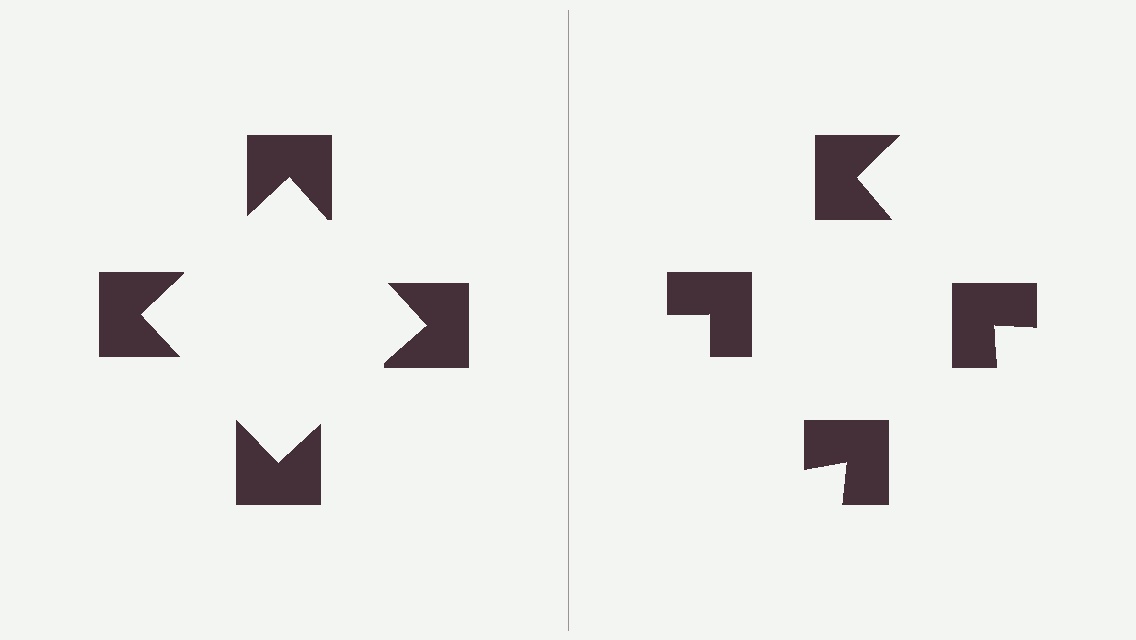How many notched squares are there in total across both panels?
8 — 4 on each side.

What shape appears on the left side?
An illusory square.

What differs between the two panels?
The notched squares are positioned identically on both sides; only the wedge orientations differ. On the left they align to a square; on the right they are misaligned.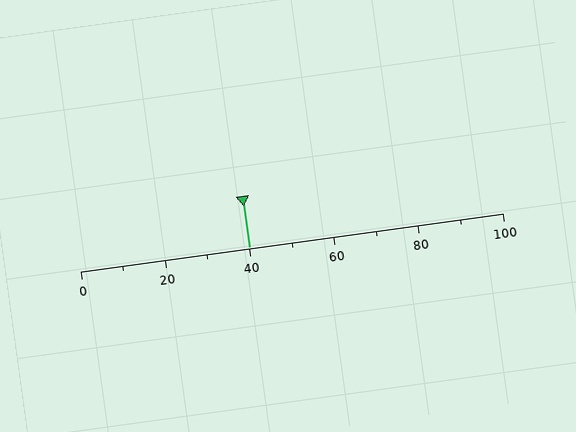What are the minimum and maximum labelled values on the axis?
The axis runs from 0 to 100.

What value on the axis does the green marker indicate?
The marker indicates approximately 40.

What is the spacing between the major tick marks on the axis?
The major ticks are spaced 20 apart.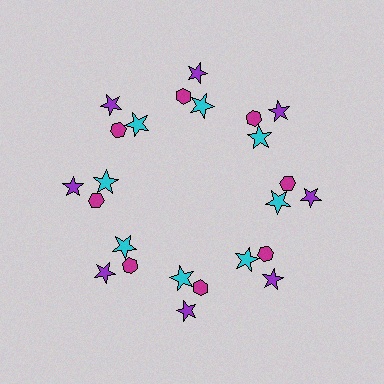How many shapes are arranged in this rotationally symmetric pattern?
There are 24 shapes, arranged in 8 groups of 3.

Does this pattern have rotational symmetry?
Yes, this pattern has 8-fold rotational symmetry. It looks the same after rotating 45 degrees around the center.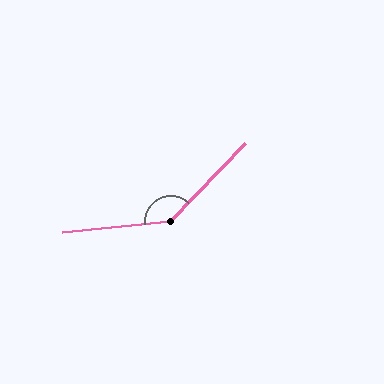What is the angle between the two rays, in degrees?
Approximately 140 degrees.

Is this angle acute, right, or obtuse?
It is obtuse.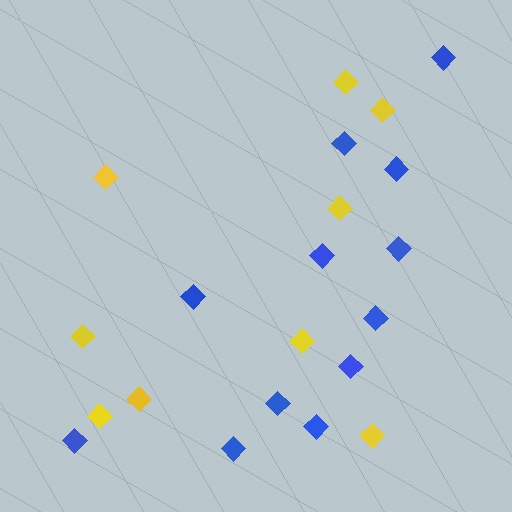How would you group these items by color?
There are 2 groups: one group of blue diamonds (12) and one group of yellow diamonds (9).